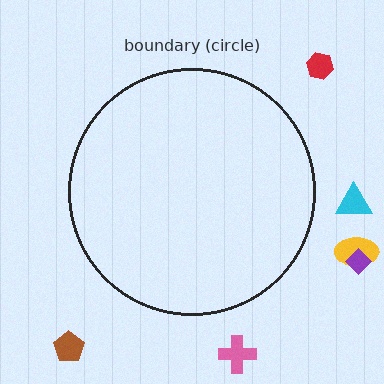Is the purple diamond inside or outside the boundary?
Outside.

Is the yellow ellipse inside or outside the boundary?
Outside.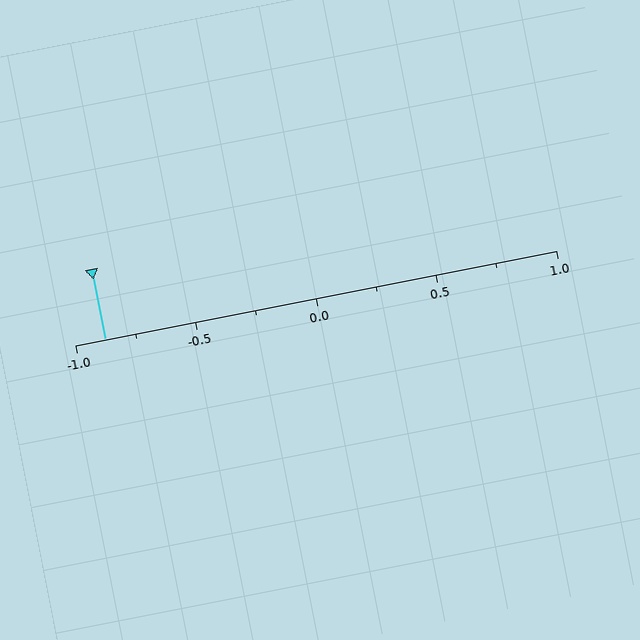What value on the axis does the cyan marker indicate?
The marker indicates approximately -0.88.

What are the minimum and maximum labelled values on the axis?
The axis runs from -1.0 to 1.0.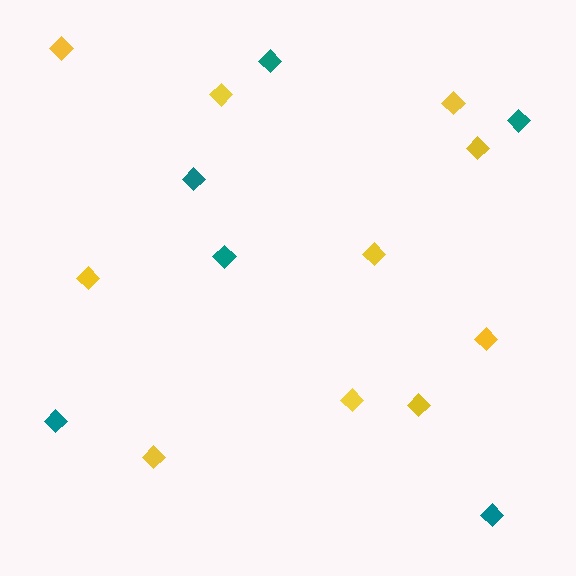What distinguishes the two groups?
There are 2 groups: one group of yellow diamonds (10) and one group of teal diamonds (6).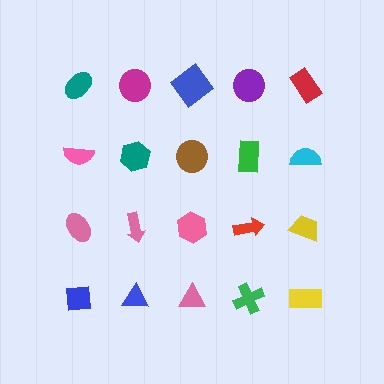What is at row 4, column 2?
A blue triangle.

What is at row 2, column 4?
A green rectangle.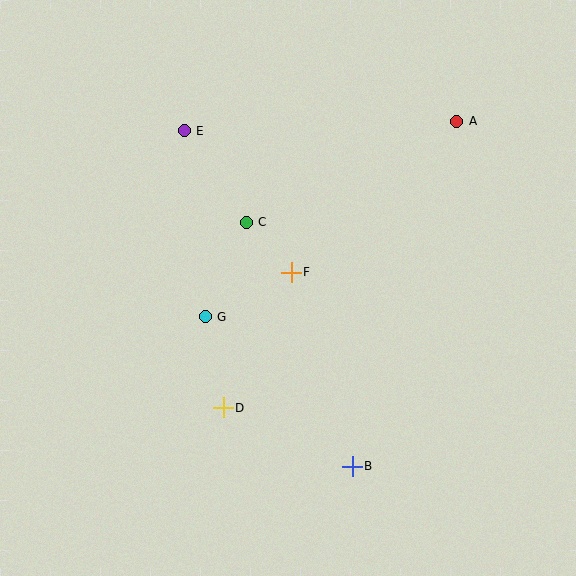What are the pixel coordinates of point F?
Point F is at (291, 272).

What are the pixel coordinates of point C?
Point C is at (246, 222).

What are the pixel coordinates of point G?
Point G is at (205, 317).